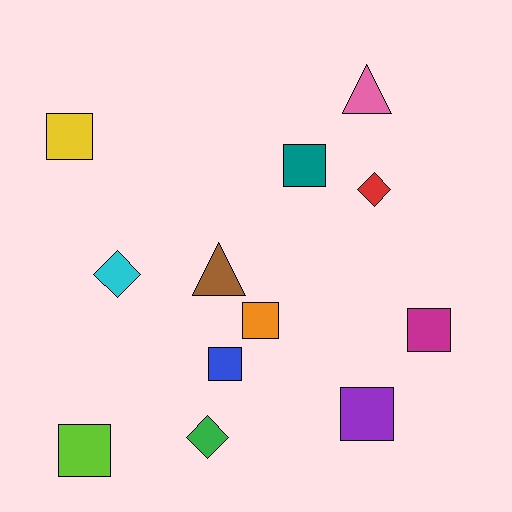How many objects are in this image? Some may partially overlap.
There are 12 objects.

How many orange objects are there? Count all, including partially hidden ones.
There is 1 orange object.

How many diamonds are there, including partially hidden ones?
There are 3 diamonds.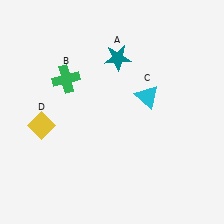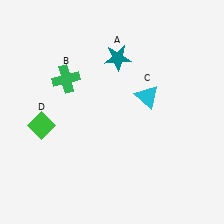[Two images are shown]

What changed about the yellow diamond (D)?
In Image 1, D is yellow. In Image 2, it changed to green.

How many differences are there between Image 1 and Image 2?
There is 1 difference between the two images.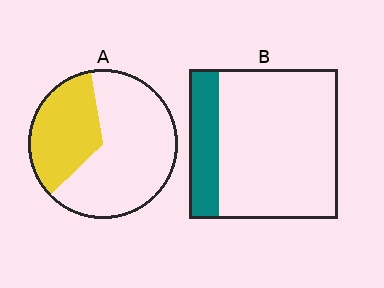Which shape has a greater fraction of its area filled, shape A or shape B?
Shape A.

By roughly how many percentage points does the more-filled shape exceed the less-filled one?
By roughly 15 percentage points (A over B).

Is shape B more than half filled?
No.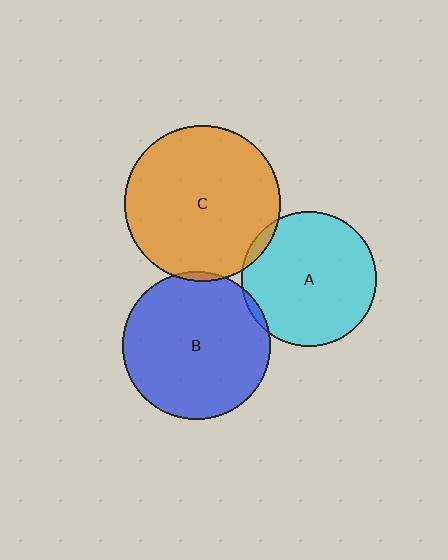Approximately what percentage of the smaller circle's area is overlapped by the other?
Approximately 5%.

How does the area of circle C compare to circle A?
Approximately 1.3 times.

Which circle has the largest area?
Circle C (orange).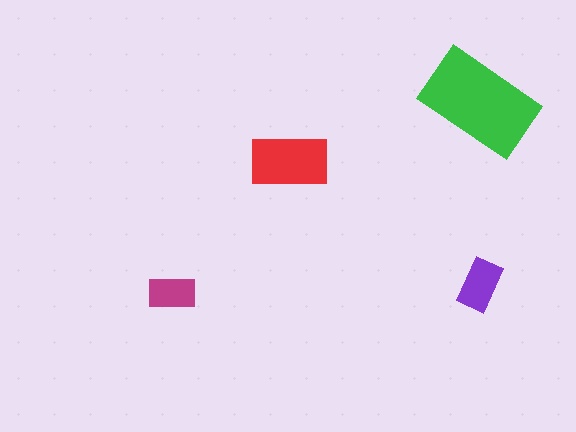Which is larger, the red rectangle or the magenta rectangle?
The red one.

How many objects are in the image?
There are 4 objects in the image.